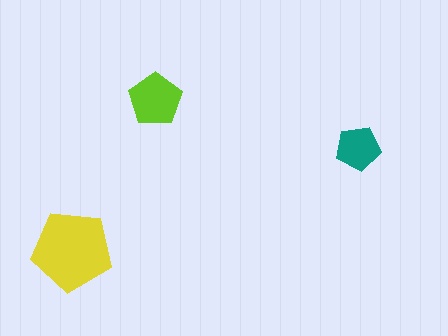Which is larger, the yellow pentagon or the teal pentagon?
The yellow one.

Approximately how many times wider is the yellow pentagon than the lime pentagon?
About 1.5 times wider.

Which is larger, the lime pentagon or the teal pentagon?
The lime one.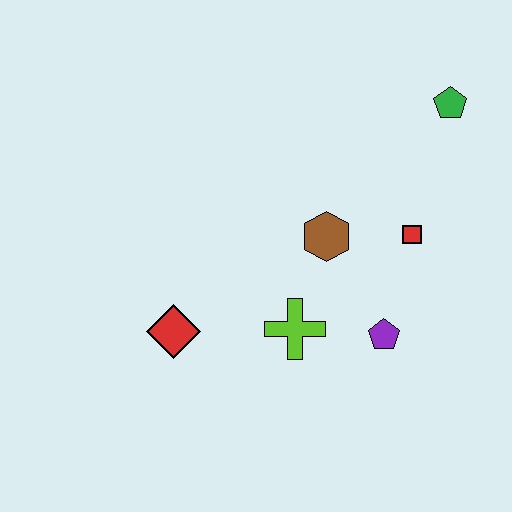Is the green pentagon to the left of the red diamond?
No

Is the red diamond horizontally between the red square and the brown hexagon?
No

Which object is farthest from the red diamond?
The green pentagon is farthest from the red diamond.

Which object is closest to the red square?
The brown hexagon is closest to the red square.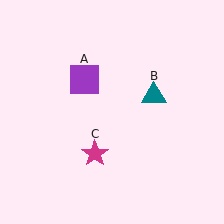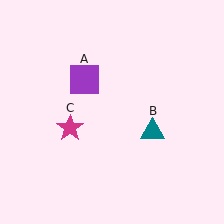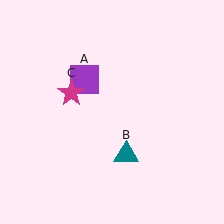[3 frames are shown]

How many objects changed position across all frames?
2 objects changed position: teal triangle (object B), magenta star (object C).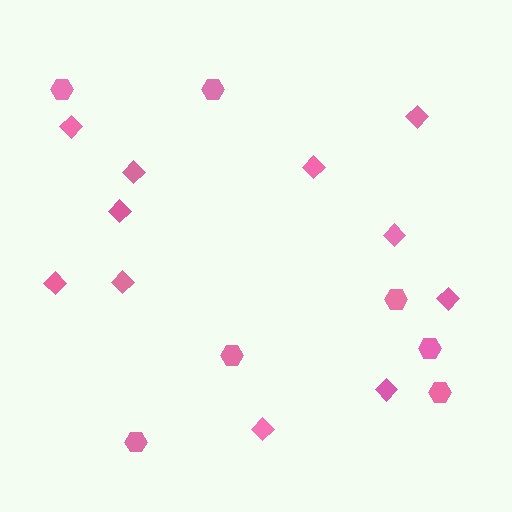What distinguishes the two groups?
There are 2 groups: one group of diamonds (11) and one group of hexagons (7).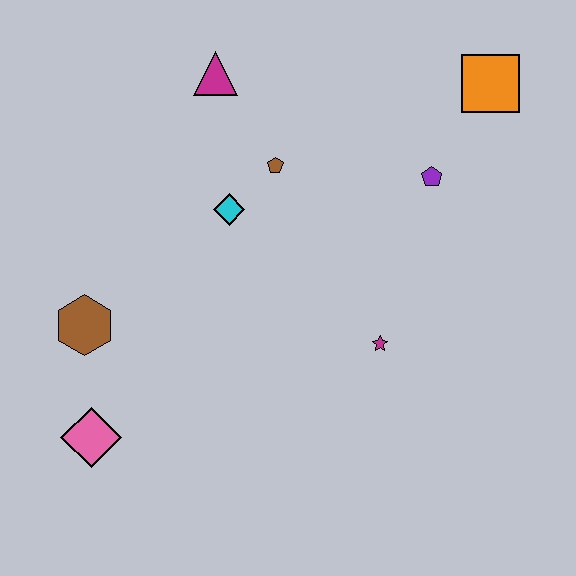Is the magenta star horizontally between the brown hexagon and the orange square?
Yes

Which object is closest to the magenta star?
The purple pentagon is closest to the magenta star.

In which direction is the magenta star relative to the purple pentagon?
The magenta star is below the purple pentagon.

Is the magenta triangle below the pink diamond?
No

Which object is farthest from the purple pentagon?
The pink diamond is farthest from the purple pentagon.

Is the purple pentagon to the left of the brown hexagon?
No